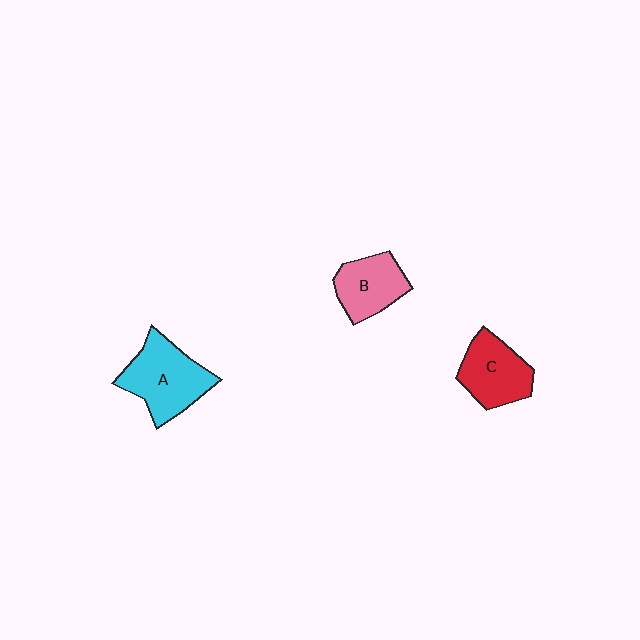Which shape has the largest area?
Shape A (cyan).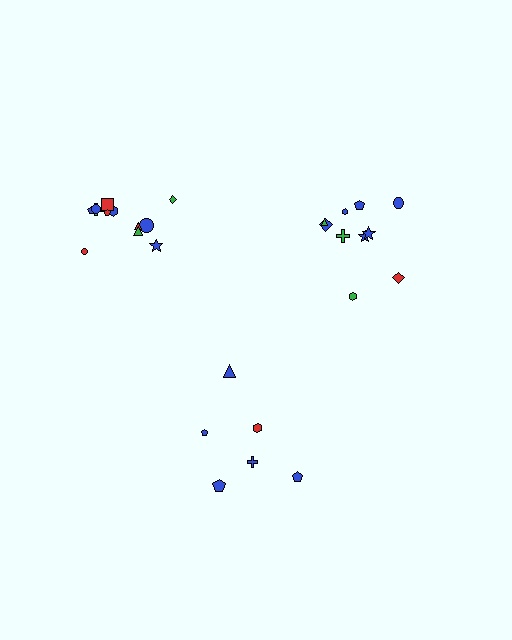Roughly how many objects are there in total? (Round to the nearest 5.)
Roughly 30 objects in total.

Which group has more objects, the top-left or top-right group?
The top-left group.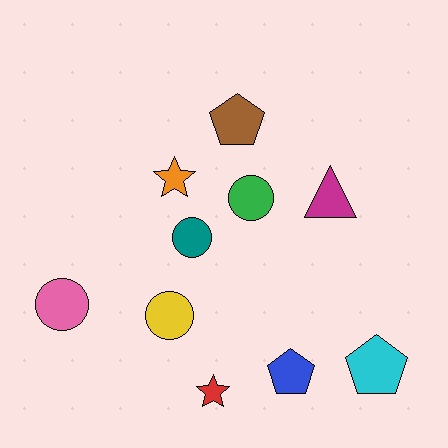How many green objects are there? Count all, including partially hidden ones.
There is 1 green object.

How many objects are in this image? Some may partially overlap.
There are 10 objects.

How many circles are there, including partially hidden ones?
There are 4 circles.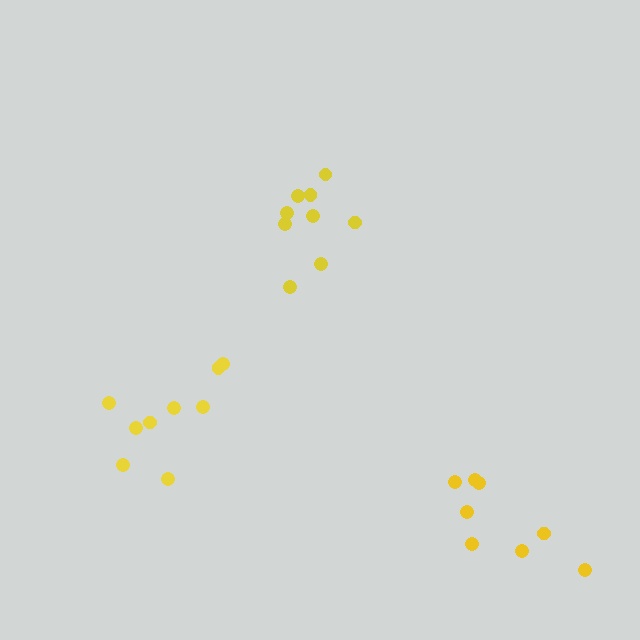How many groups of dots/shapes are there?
There are 3 groups.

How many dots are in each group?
Group 1: 9 dots, Group 2: 8 dots, Group 3: 9 dots (26 total).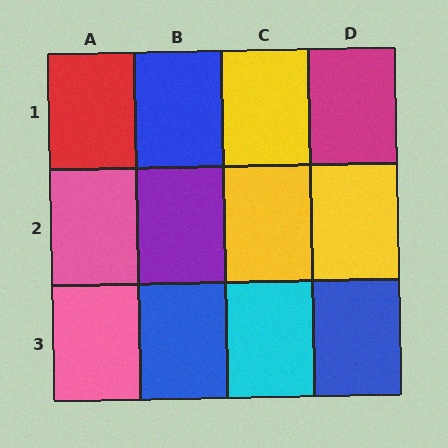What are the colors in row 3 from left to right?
Pink, blue, cyan, blue.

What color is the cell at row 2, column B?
Purple.